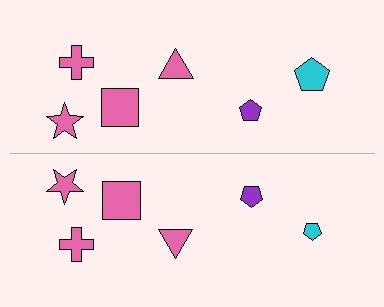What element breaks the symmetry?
The cyan pentagon on the bottom side has a different size than its mirror counterpart.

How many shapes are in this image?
There are 12 shapes in this image.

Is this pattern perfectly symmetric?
No, the pattern is not perfectly symmetric. The cyan pentagon on the bottom side has a different size than its mirror counterpart.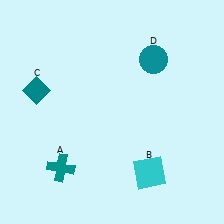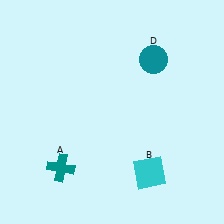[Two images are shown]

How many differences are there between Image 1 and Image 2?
There is 1 difference between the two images.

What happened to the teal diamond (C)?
The teal diamond (C) was removed in Image 2. It was in the top-left area of Image 1.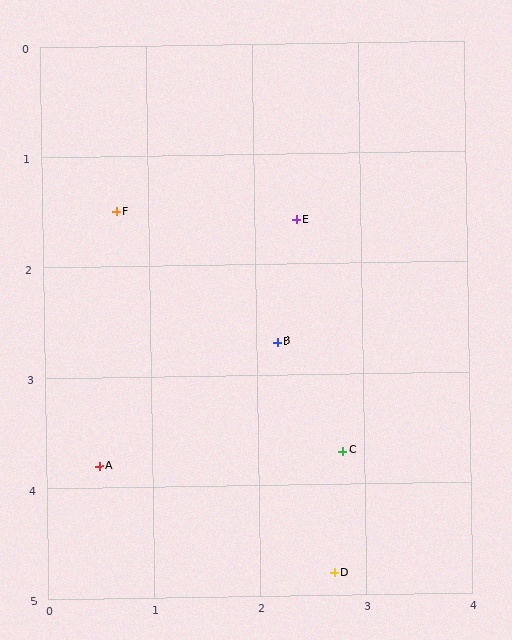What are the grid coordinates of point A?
Point A is at approximately (0.5, 3.8).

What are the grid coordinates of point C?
Point C is at approximately (2.8, 3.7).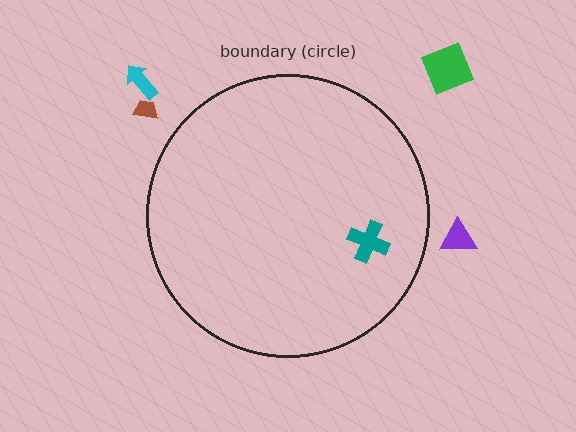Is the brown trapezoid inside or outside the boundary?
Outside.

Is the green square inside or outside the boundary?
Outside.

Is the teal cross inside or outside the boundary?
Inside.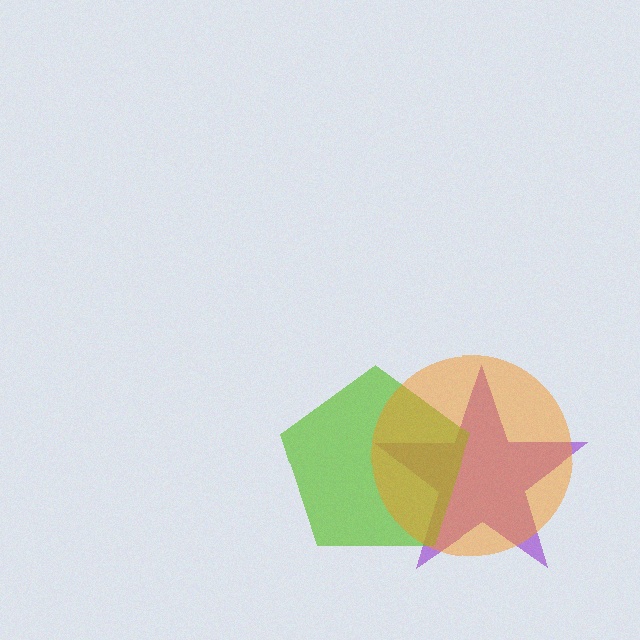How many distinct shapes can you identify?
There are 3 distinct shapes: a purple star, a lime pentagon, an orange circle.